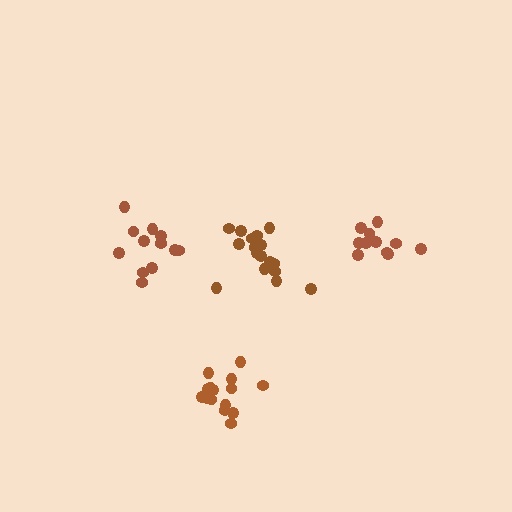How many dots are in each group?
Group 1: 12 dots, Group 2: 12 dots, Group 3: 15 dots, Group 4: 18 dots (57 total).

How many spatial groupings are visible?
There are 4 spatial groupings.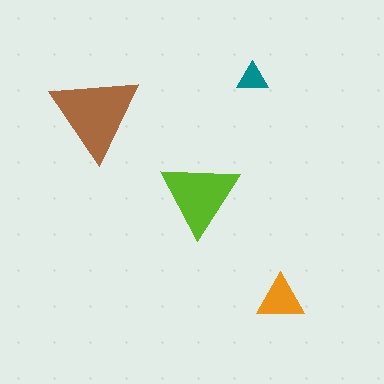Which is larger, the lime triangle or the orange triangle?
The lime one.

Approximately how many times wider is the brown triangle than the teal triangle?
About 3 times wider.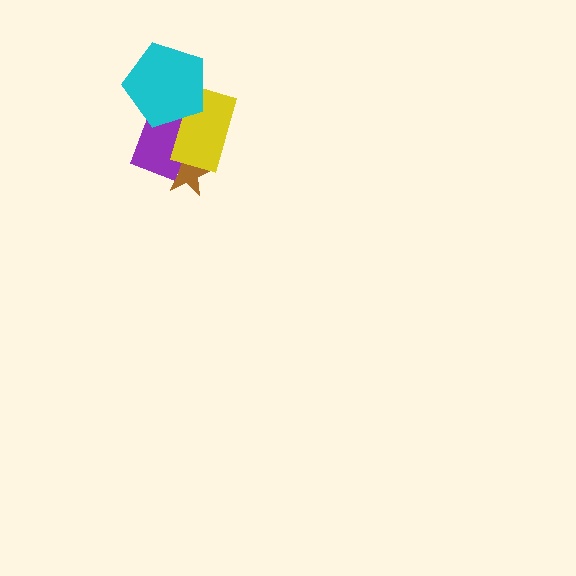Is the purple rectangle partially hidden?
Yes, it is partially covered by another shape.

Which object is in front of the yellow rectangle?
The cyan pentagon is in front of the yellow rectangle.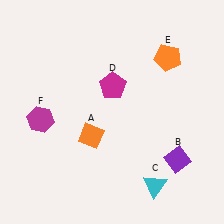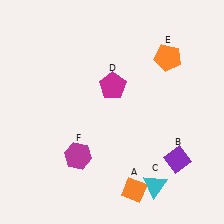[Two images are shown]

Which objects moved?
The objects that moved are: the orange diamond (A), the magenta hexagon (F).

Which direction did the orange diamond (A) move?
The orange diamond (A) moved down.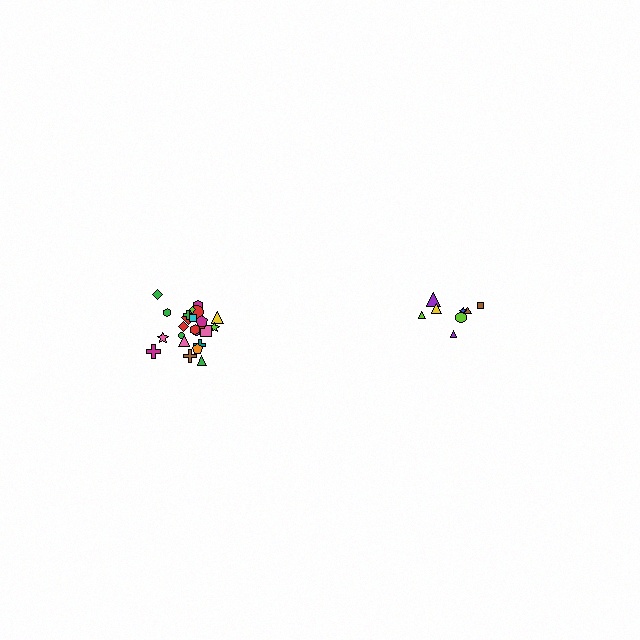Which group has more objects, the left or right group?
The left group.